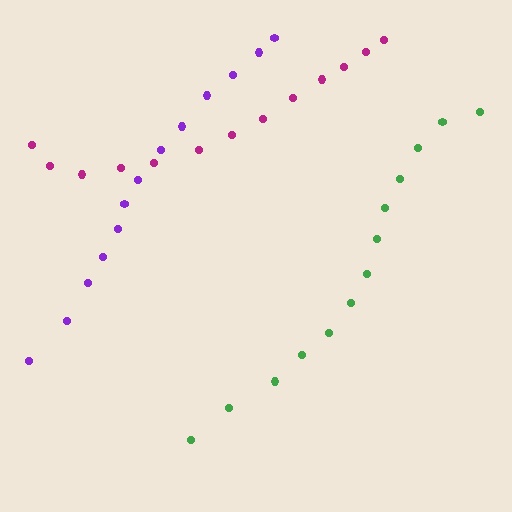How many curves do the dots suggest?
There are 3 distinct paths.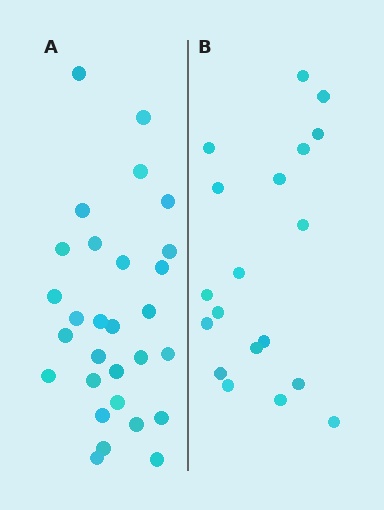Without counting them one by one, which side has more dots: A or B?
Region A (the left region) has more dots.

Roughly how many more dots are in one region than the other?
Region A has roughly 10 or so more dots than region B.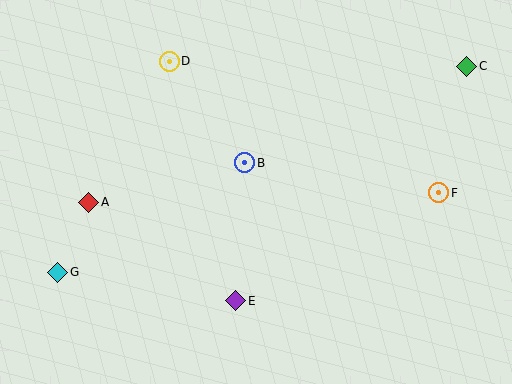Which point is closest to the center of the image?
Point B at (245, 163) is closest to the center.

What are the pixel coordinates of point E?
Point E is at (236, 301).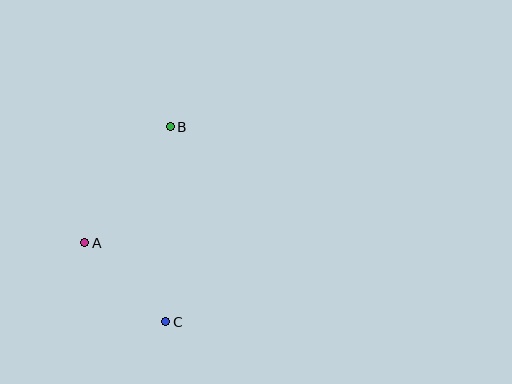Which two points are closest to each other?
Points A and C are closest to each other.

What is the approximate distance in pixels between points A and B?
The distance between A and B is approximately 144 pixels.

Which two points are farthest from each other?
Points B and C are farthest from each other.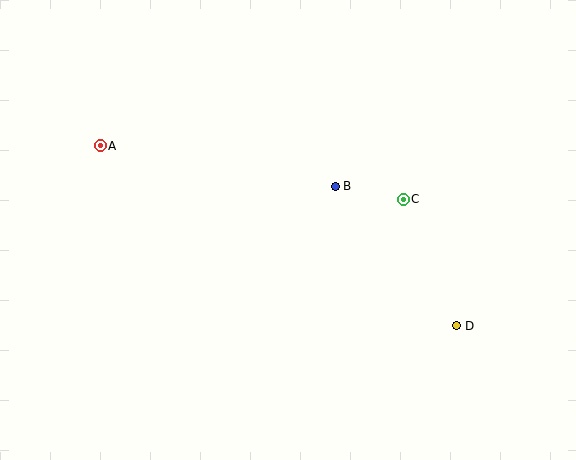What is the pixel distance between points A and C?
The distance between A and C is 308 pixels.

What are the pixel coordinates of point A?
Point A is at (100, 146).